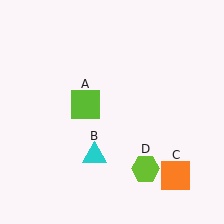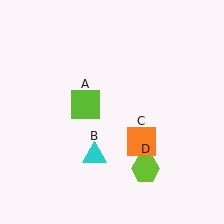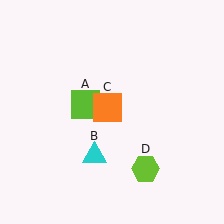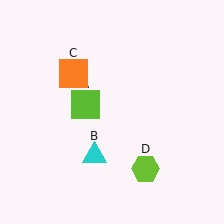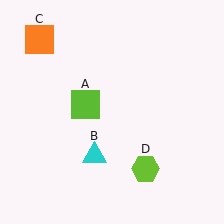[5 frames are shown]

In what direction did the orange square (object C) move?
The orange square (object C) moved up and to the left.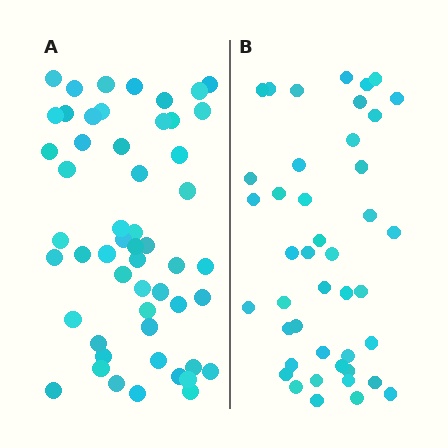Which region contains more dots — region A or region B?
Region A (the left region) has more dots.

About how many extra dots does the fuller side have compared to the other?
Region A has roughly 10 or so more dots than region B.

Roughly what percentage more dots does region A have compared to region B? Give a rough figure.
About 25% more.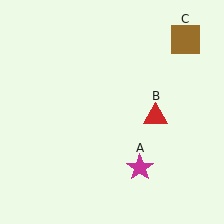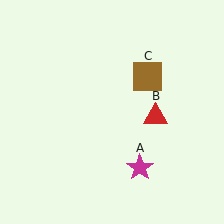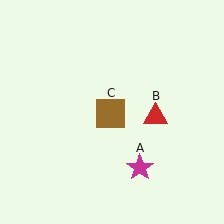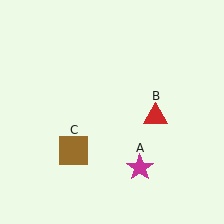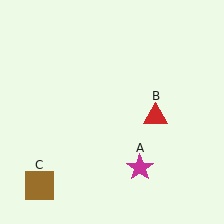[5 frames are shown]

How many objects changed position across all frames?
1 object changed position: brown square (object C).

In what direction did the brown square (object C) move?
The brown square (object C) moved down and to the left.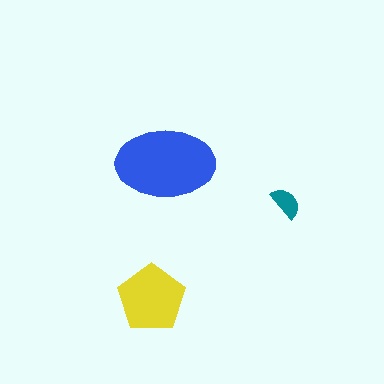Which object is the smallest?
The teal semicircle.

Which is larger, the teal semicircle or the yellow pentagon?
The yellow pentagon.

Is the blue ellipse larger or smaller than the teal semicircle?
Larger.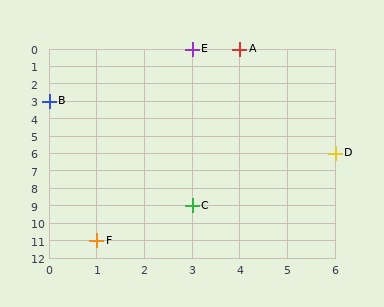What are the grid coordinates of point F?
Point F is at grid coordinates (1, 11).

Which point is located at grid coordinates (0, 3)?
Point B is at (0, 3).